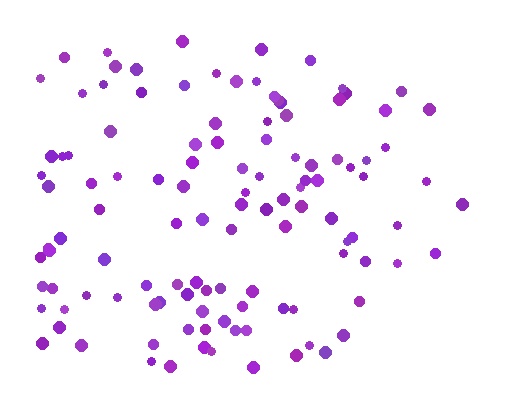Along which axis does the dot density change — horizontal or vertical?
Horizontal.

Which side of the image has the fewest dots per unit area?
The right.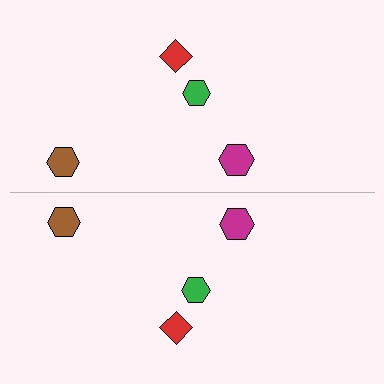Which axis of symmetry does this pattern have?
The pattern has a horizontal axis of symmetry running through the center of the image.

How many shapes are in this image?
There are 8 shapes in this image.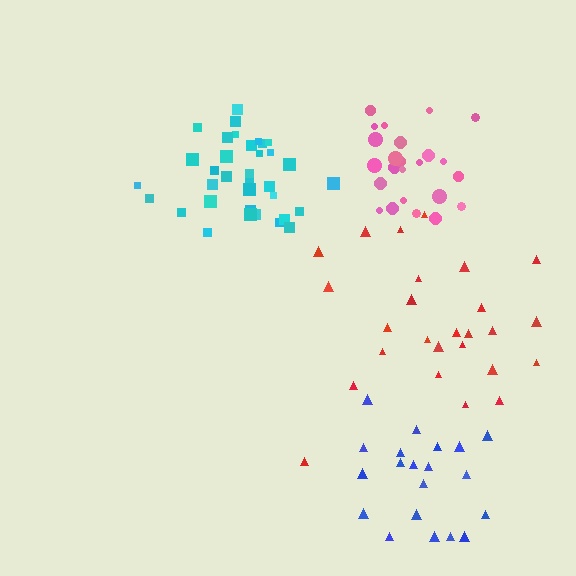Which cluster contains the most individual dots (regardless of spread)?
Cyan (35).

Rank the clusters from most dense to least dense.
cyan, pink, red, blue.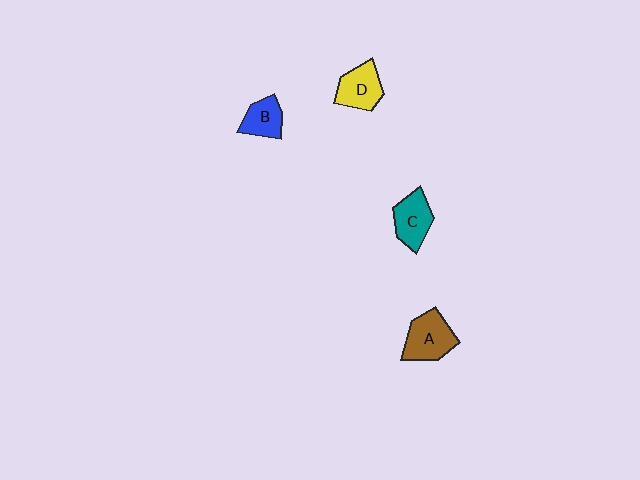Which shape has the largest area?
Shape A (brown).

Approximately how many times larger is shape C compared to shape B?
Approximately 1.2 times.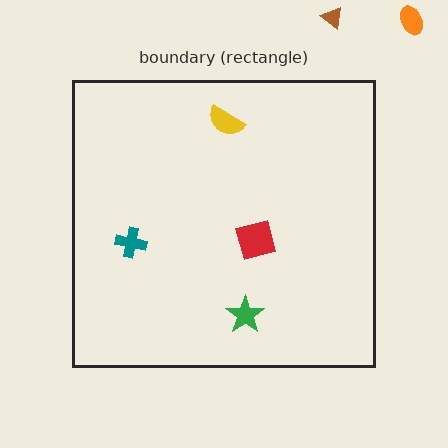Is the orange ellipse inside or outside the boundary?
Outside.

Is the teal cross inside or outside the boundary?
Inside.